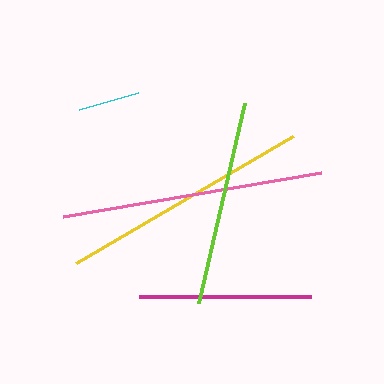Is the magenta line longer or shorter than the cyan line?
The magenta line is longer than the cyan line.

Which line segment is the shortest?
The cyan line is the shortest at approximately 61 pixels.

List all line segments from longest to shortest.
From longest to shortest: pink, yellow, lime, magenta, cyan.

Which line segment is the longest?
The pink line is the longest at approximately 262 pixels.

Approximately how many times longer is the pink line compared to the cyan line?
The pink line is approximately 4.3 times the length of the cyan line.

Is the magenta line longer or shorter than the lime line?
The lime line is longer than the magenta line.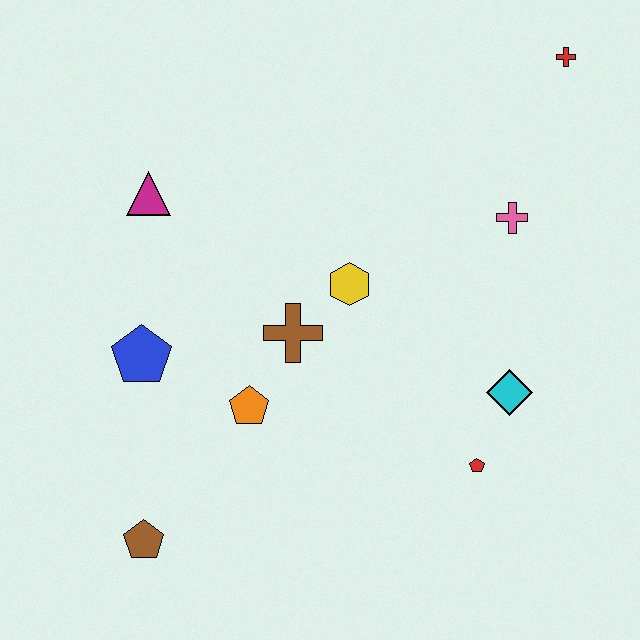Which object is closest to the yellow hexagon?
The brown cross is closest to the yellow hexagon.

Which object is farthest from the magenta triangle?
The red cross is farthest from the magenta triangle.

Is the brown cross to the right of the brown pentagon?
Yes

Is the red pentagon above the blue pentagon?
No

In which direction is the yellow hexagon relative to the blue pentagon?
The yellow hexagon is to the right of the blue pentagon.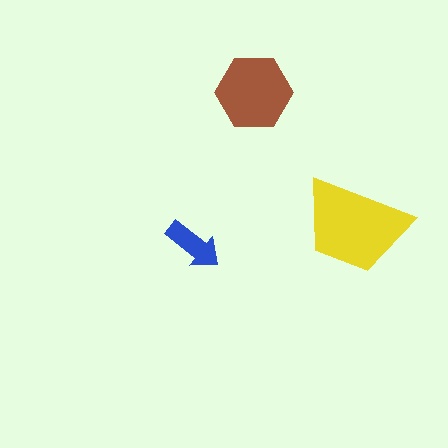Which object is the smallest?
The blue arrow.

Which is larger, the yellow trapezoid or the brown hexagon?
The yellow trapezoid.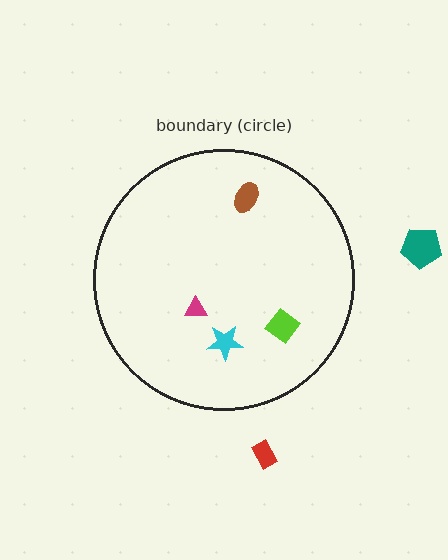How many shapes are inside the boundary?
4 inside, 2 outside.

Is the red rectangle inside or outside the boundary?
Outside.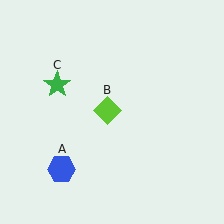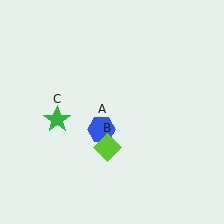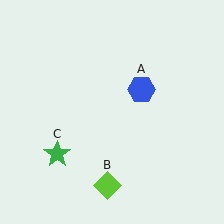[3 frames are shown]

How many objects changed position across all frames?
3 objects changed position: blue hexagon (object A), lime diamond (object B), green star (object C).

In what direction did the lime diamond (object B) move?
The lime diamond (object B) moved down.